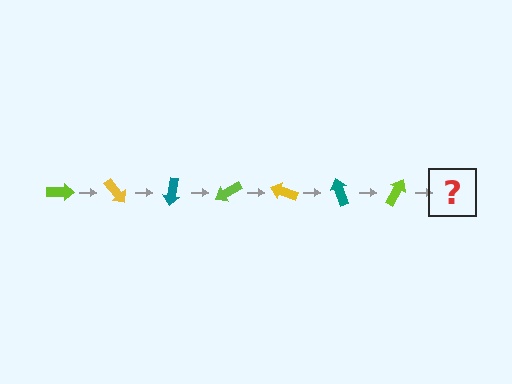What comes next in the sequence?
The next element should be a yellow arrow, rotated 350 degrees from the start.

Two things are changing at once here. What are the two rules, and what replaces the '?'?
The two rules are that it rotates 50 degrees each step and the color cycles through lime, yellow, and teal. The '?' should be a yellow arrow, rotated 350 degrees from the start.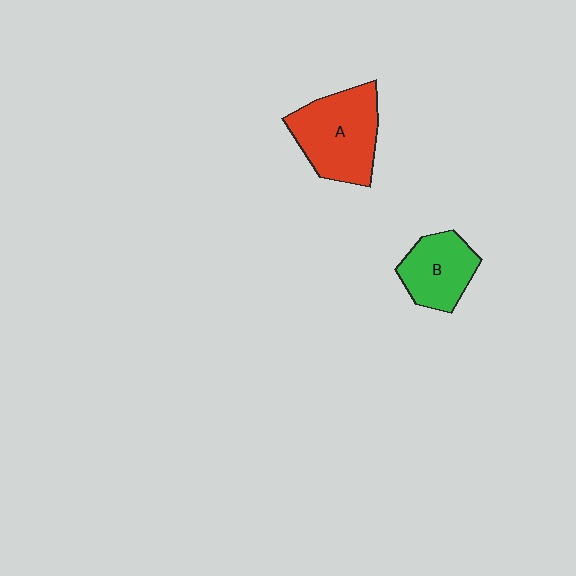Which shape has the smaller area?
Shape B (green).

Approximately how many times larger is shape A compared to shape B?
Approximately 1.5 times.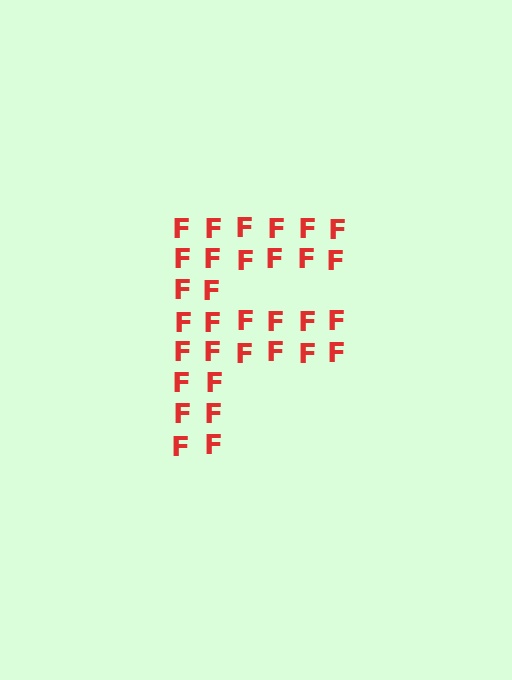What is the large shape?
The large shape is the letter F.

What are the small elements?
The small elements are letter F's.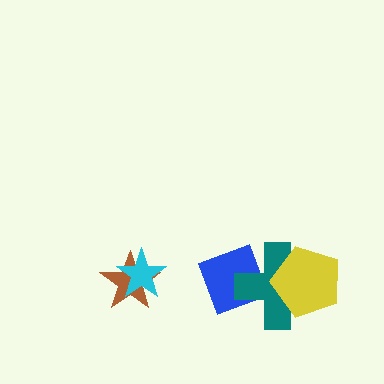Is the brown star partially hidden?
Yes, it is partially covered by another shape.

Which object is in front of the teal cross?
The yellow pentagon is in front of the teal cross.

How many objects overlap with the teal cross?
2 objects overlap with the teal cross.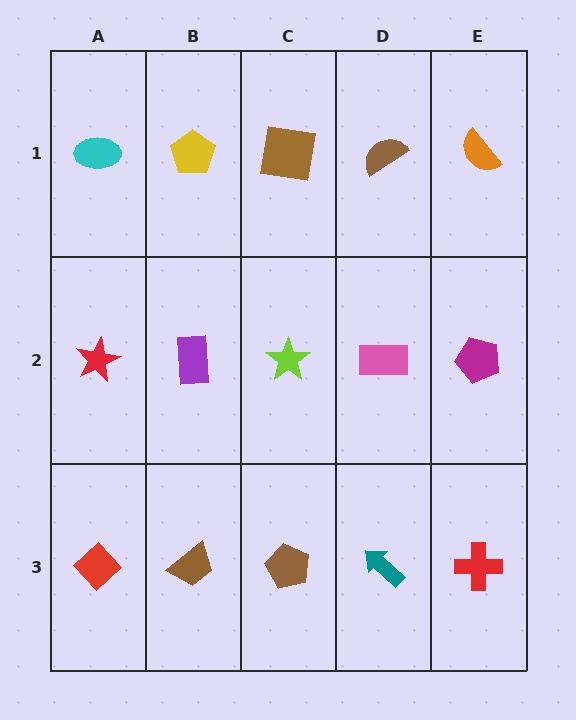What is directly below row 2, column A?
A red diamond.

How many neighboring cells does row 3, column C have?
3.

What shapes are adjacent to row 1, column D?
A pink rectangle (row 2, column D), a brown square (row 1, column C), an orange semicircle (row 1, column E).